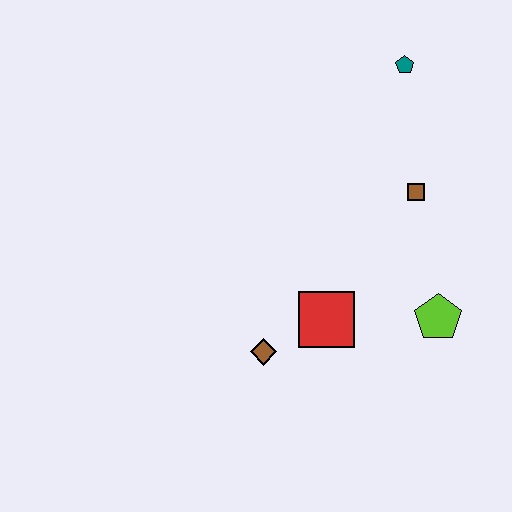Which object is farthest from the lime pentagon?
The teal pentagon is farthest from the lime pentagon.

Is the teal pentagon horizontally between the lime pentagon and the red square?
Yes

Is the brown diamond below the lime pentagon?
Yes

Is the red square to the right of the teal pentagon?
No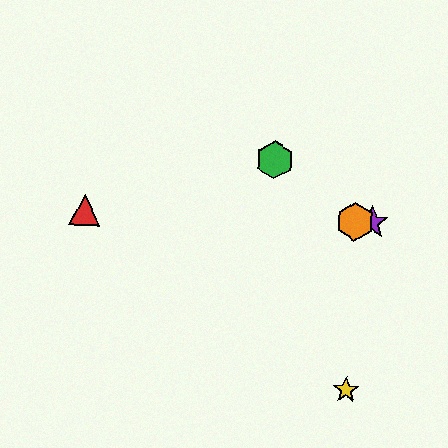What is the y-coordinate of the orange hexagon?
The orange hexagon is at y≈222.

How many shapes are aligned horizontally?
4 shapes (the red triangle, the blue star, the purple star, the orange hexagon) are aligned horizontally.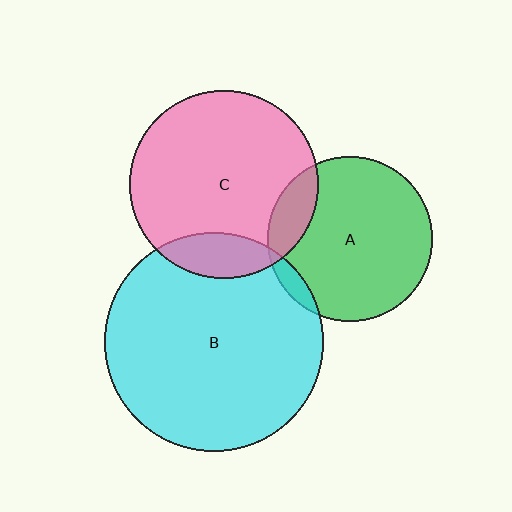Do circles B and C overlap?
Yes.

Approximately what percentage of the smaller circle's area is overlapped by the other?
Approximately 15%.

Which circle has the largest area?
Circle B (cyan).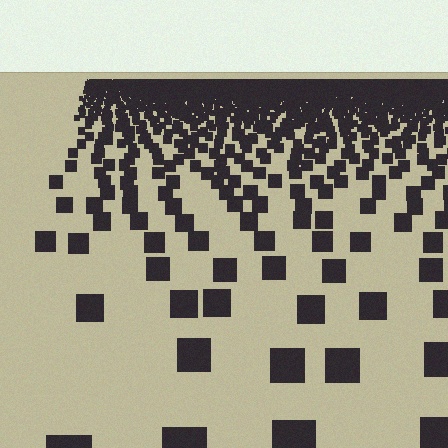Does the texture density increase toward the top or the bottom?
Density increases toward the top.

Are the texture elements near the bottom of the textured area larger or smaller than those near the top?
Larger. Near the bottom, elements are closer to the viewer and appear at a bigger on-screen size.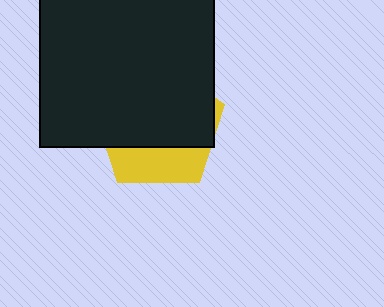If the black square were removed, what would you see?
You would see the complete yellow pentagon.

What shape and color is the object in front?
The object in front is a black square.